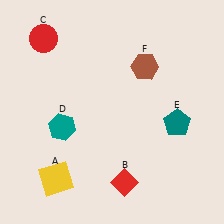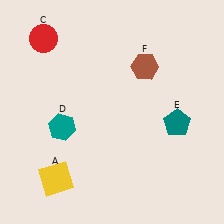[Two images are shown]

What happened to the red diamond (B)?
The red diamond (B) was removed in Image 2. It was in the bottom-right area of Image 1.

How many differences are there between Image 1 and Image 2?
There is 1 difference between the two images.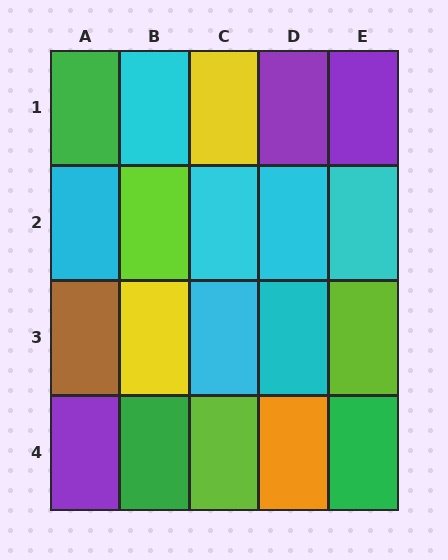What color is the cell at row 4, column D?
Orange.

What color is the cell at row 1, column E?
Purple.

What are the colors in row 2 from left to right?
Cyan, lime, cyan, cyan, cyan.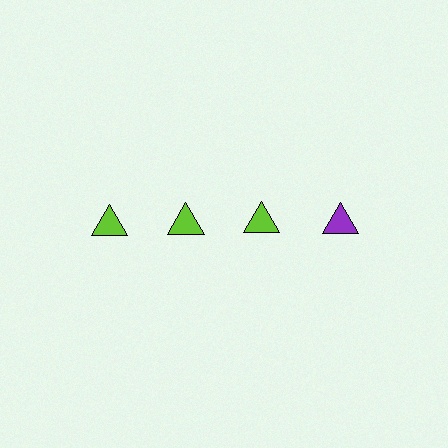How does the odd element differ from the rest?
It has a different color: purple instead of lime.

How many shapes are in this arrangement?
There are 4 shapes arranged in a grid pattern.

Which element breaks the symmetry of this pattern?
The purple triangle in the top row, second from right column breaks the symmetry. All other shapes are lime triangles.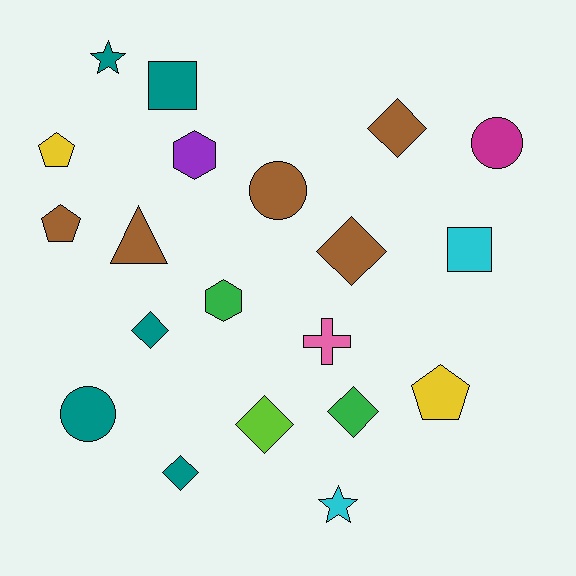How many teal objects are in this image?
There are 5 teal objects.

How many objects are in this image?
There are 20 objects.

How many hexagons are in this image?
There are 2 hexagons.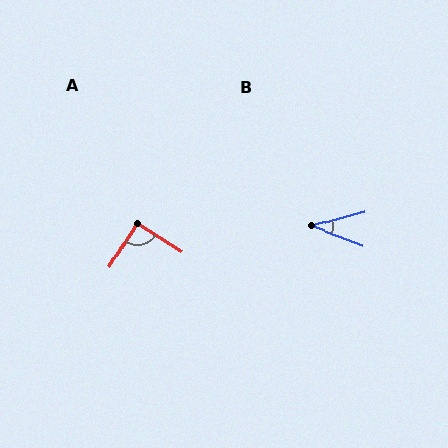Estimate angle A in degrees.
Approximately 89 degrees.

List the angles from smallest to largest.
B (36°), A (89°).